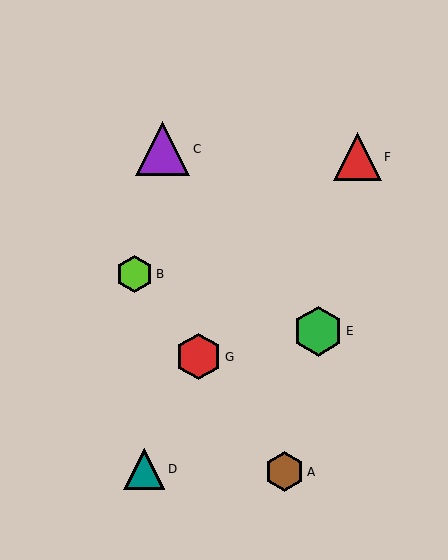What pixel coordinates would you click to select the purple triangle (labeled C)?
Click at (163, 149) to select the purple triangle C.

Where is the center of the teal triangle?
The center of the teal triangle is at (144, 469).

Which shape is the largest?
The purple triangle (labeled C) is the largest.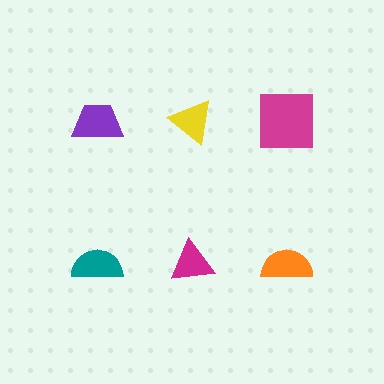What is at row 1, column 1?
A purple trapezoid.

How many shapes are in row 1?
3 shapes.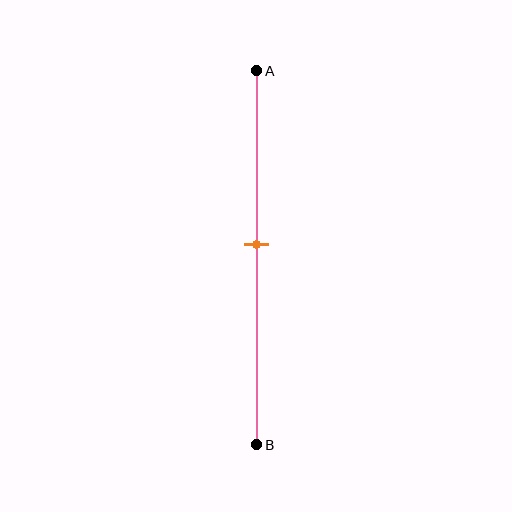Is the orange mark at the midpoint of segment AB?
No, the mark is at about 45% from A, not at the 50% midpoint.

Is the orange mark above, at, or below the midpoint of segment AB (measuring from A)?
The orange mark is above the midpoint of segment AB.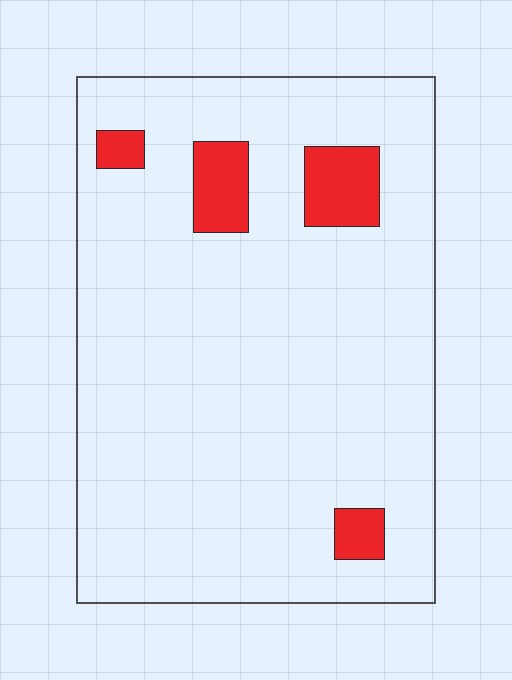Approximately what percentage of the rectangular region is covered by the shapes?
Approximately 10%.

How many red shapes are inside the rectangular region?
4.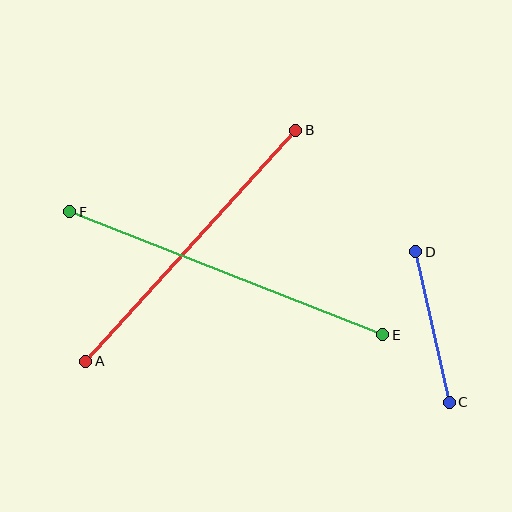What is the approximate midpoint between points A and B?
The midpoint is at approximately (191, 246) pixels.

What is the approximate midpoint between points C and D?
The midpoint is at approximately (433, 327) pixels.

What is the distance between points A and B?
The distance is approximately 312 pixels.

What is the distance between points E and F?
The distance is approximately 336 pixels.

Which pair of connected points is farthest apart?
Points E and F are farthest apart.